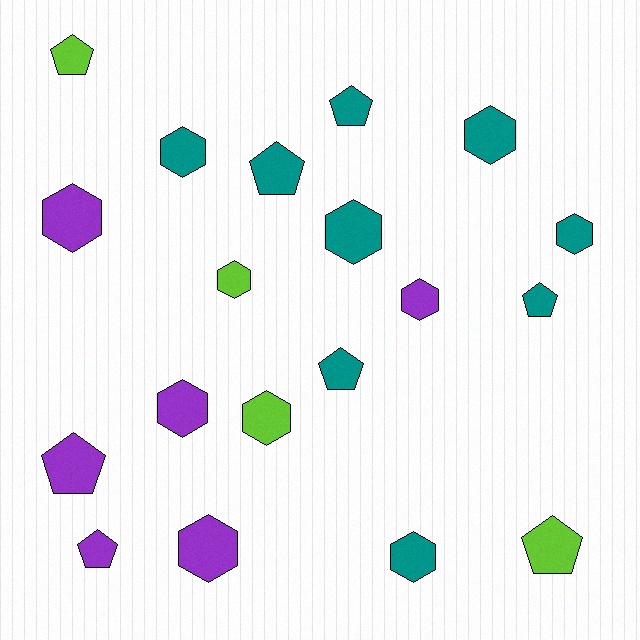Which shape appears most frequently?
Hexagon, with 11 objects.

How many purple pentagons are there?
There are 2 purple pentagons.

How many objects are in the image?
There are 19 objects.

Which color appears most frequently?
Teal, with 9 objects.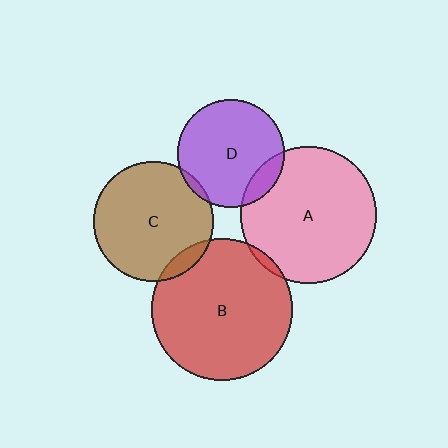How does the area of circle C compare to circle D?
Approximately 1.3 times.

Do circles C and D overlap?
Yes.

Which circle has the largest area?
Circle B (red).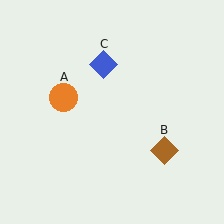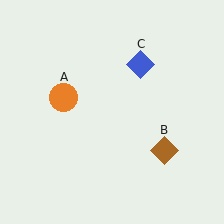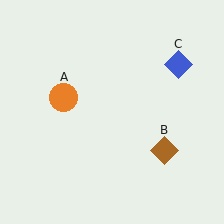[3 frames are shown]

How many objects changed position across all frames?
1 object changed position: blue diamond (object C).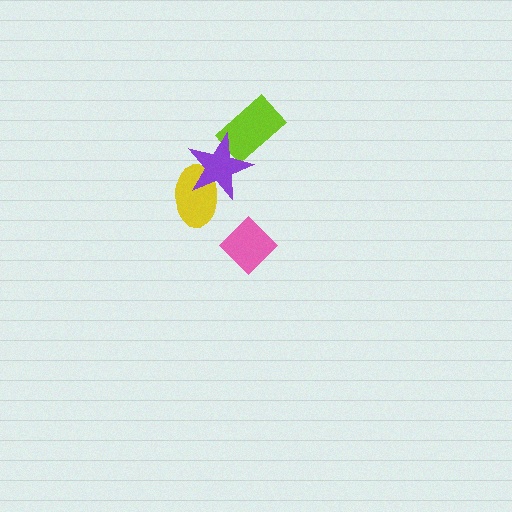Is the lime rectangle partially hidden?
Yes, it is partially covered by another shape.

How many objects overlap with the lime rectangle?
1 object overlaps with the lime rectangle.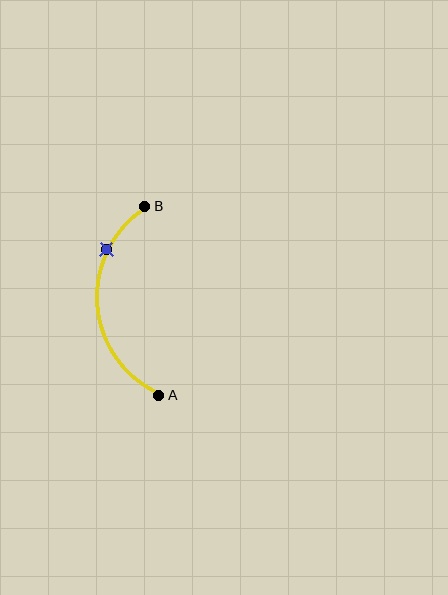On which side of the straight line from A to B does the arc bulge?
The arc bulges to the left of the straight line connecting A and B.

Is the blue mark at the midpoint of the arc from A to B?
No. The blue mark lies on the arc but is closer to endpoint B. The arc midpoint would be at the point on the curve equidistant along the arc from both A and B.